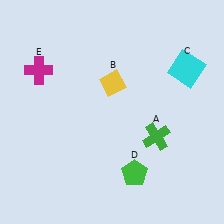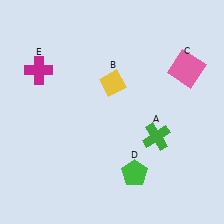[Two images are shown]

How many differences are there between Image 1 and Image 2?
There is 1 difference between the two images.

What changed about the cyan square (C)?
In Image 1, C is cyan. In Image 2, it changed to pink.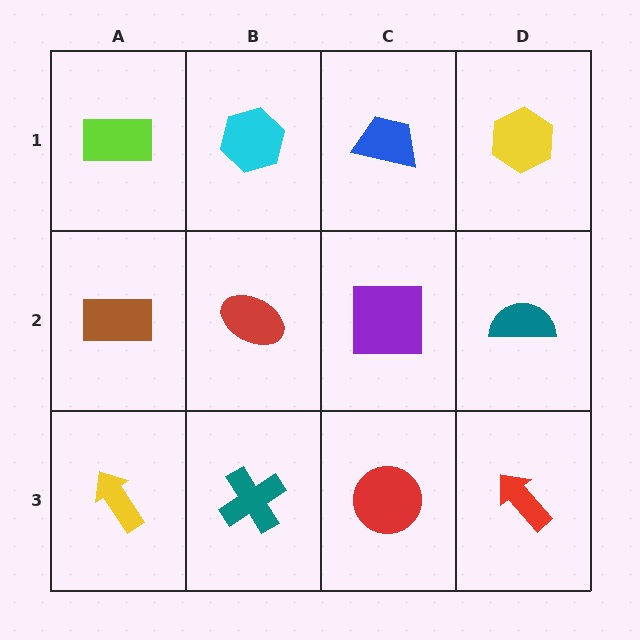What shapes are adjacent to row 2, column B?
A cyan hexagon (row 1, column B), a teal cross (row 3, column B), a brown rectangle (row 2, column A), a purple square (row 2, column C).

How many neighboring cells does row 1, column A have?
2.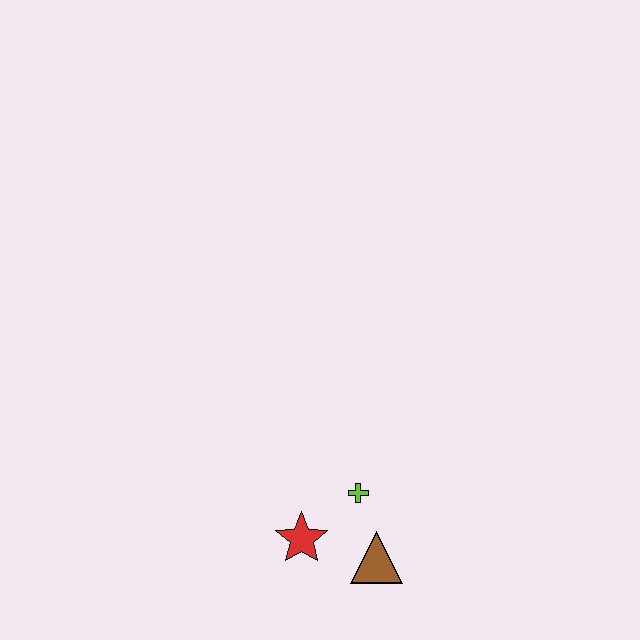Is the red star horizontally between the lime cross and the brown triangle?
No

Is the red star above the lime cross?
No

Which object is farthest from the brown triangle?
The red star is farthest from the brown triangle.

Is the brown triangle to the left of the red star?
No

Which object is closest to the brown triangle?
The lime cross is closest to the brown triangle.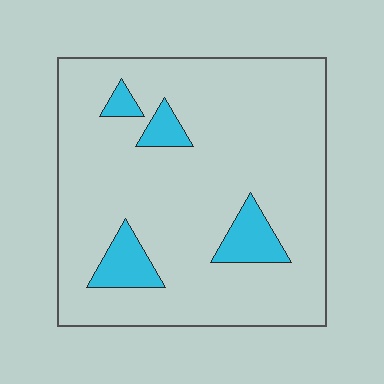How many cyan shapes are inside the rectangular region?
4.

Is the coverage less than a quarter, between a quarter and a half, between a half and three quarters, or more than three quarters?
Less than a quarter.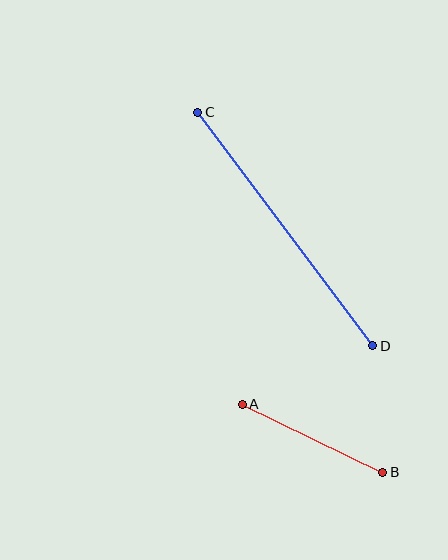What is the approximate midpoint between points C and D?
The midpoint is at approximately (285, 229) pixels.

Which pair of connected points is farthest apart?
Points C and D are farthest apart.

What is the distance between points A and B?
The distance is approximately 156 pixels.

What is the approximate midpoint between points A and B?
The midpoint is at approximately (313, 438) pixels.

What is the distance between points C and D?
The distance is approximately 292 pixels.